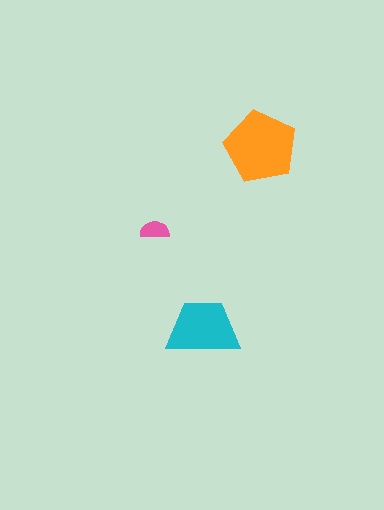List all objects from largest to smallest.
The orange pentagon, the cyan trapezoid, the pink semicircle.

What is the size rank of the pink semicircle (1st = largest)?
3rd.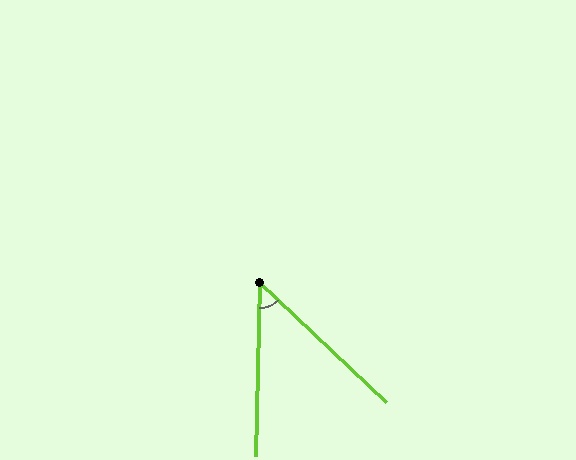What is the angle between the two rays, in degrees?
Approximately 48 degrees.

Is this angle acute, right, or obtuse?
It is acute.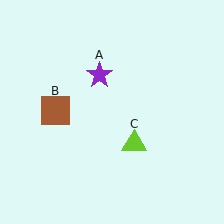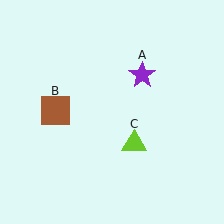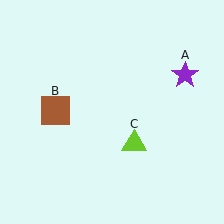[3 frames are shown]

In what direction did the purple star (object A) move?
The purple star (object A) moved right.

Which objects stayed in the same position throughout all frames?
Brown square (object B) and lime triangle (object C) remained stationary.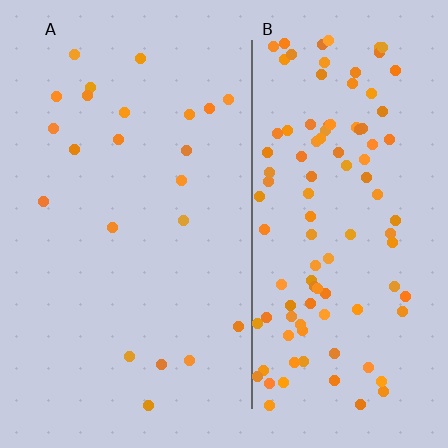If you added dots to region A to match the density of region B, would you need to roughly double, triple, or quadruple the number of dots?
Approximately quadruple.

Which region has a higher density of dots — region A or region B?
B (the right).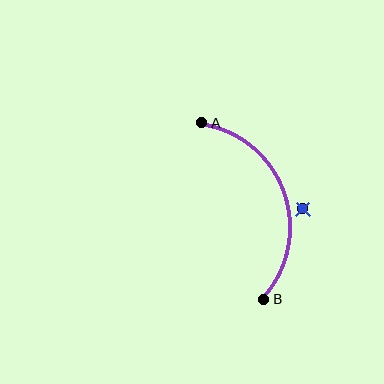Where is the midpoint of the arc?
The arc midpoint is the point on the curve farthest from the straight line joining A and B. It sits to the right of that line.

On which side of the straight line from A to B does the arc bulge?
The arc bulges to the right of the straight line connecting A and B.